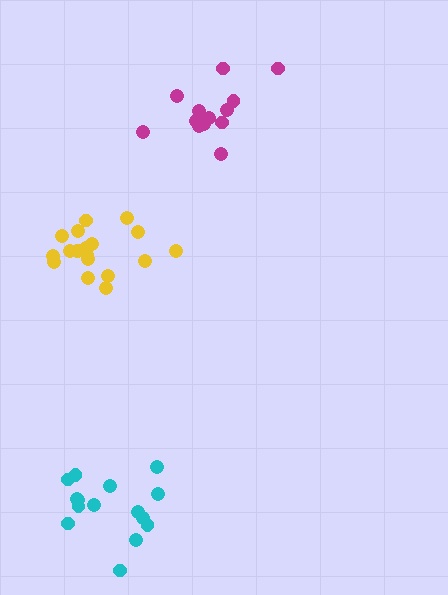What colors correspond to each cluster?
The clusters are colored: magenta, cyan, yellow.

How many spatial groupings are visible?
There are 3 spatial groupings.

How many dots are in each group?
Group 1: 14 dots, Group 2: 15 dots, Group 3: 18 dots (47 total).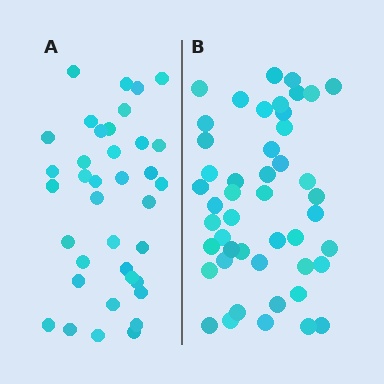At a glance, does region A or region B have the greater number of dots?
Region B (the right region) has more dots.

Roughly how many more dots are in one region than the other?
Region B has roughly 10 or so more dots than region A.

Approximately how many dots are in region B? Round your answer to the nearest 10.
About 50 dots. (The exact count is 47, which rounds to 50.)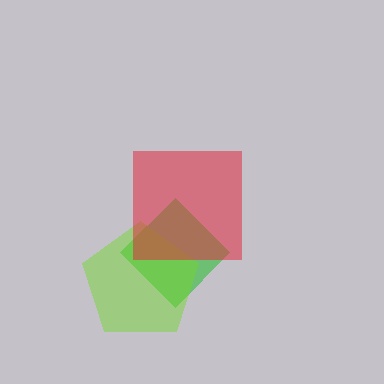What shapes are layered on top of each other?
The layered shapes are: a green diamond, a lime pentagon, a red square.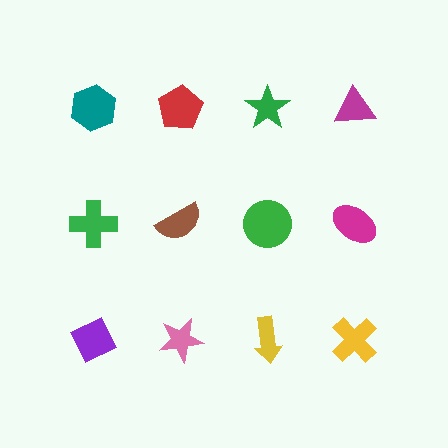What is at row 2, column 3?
A green circle.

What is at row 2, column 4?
A magenta ellipse.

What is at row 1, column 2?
A red pentagon.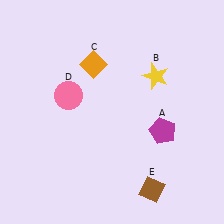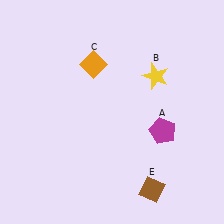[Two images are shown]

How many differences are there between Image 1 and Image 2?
There is 1 difference between the two images.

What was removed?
The pink circle (D) was removed in Image 2.